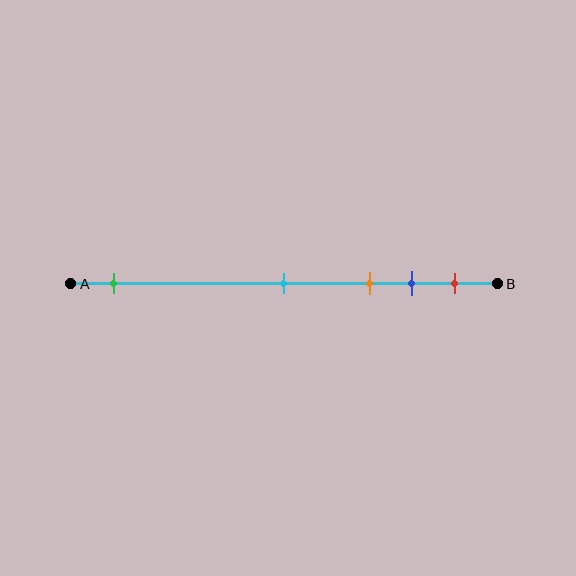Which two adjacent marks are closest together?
The blue and red marks are the closest adjacent pair.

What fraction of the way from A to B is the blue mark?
The blue mark is approximately 80% (0.8) of the way from A to B.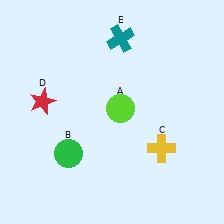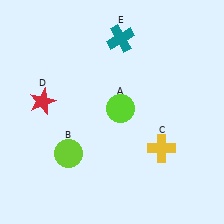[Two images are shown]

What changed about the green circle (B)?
In Image 1, B is green. In Image 2, it changed to lime.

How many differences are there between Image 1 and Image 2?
There is 1 difference between the two images.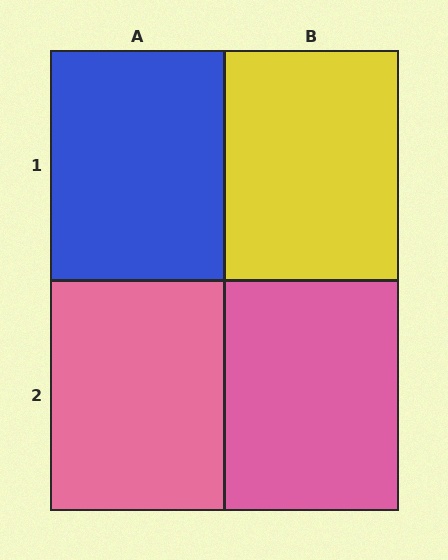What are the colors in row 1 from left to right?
Blue, yellow.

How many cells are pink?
2 cells are pink.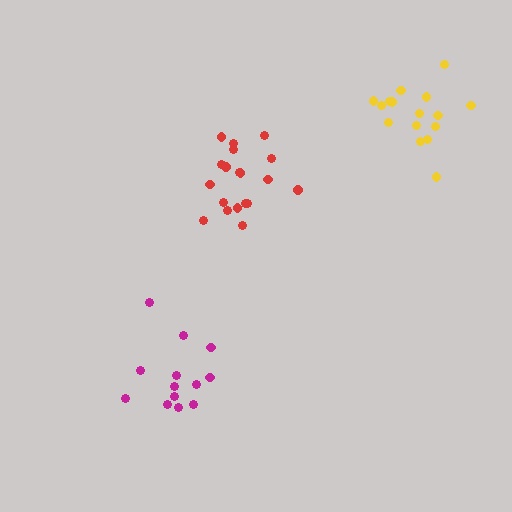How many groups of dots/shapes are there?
There are 3 groups.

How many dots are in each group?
Group 1: 19 dots, Group 2: 13 dots, Group 3: 16 dots (48 total).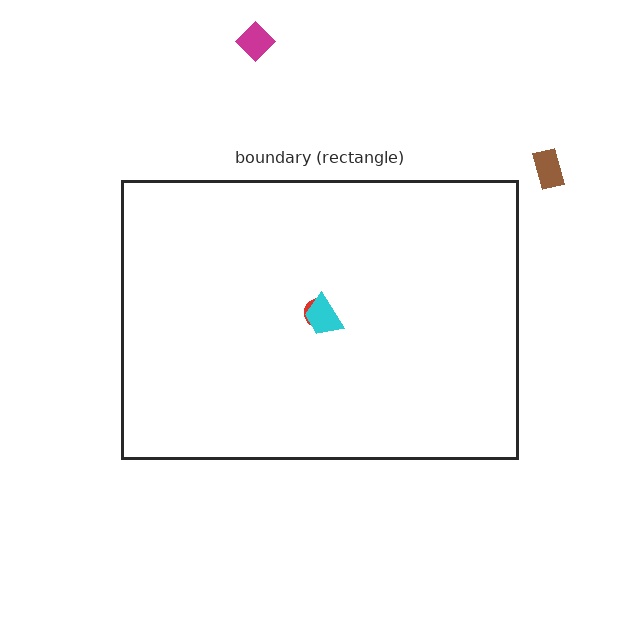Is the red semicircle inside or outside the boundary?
Inside.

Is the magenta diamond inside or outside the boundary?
Outside.